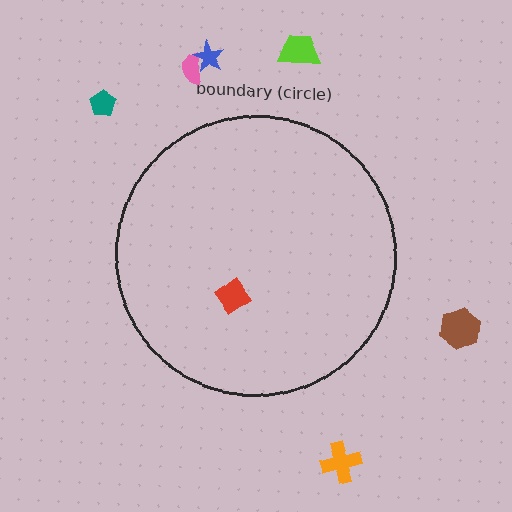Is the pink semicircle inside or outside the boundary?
Outside.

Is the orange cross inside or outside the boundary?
Outside.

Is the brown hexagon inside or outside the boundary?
Outside.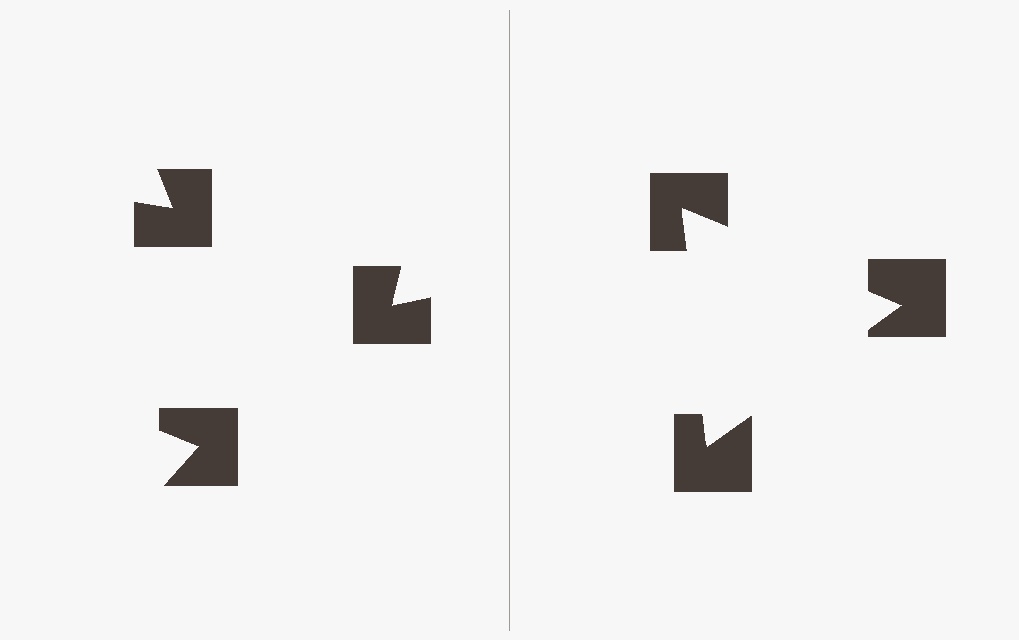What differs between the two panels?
The notched squares are positioned identically on both sides; only the wedge orientations differ. On the right they align to a triangle; on the left they are misaligned.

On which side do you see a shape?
An illusory triangle appears on the right side. On the left side the wedge cuts are rotated, so no coherent shape forms.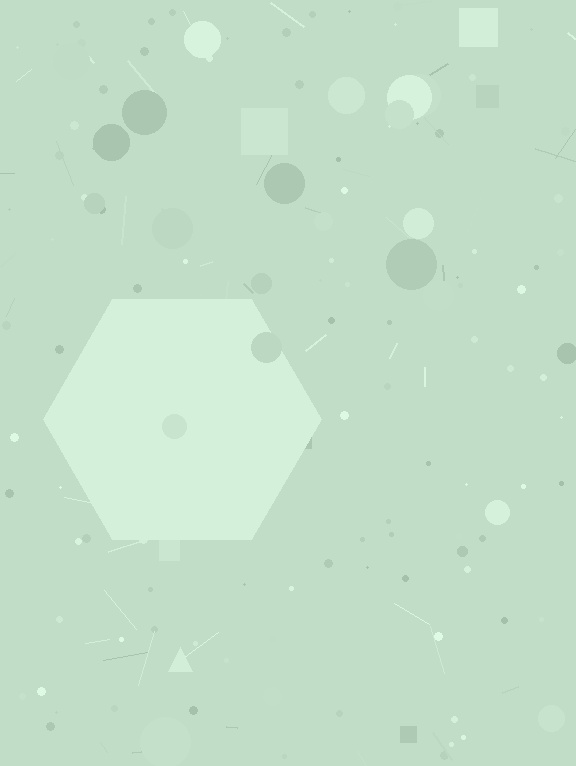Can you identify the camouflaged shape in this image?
The camouflaged shape is a hexagon.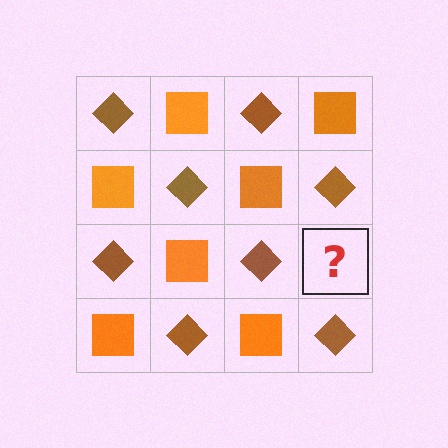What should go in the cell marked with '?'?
The missing cell should contain an orange square.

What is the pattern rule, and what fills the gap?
The rule is that it alternates brown diamond and orange square in a checkerboard pattern. The gap should be filled with an orange square.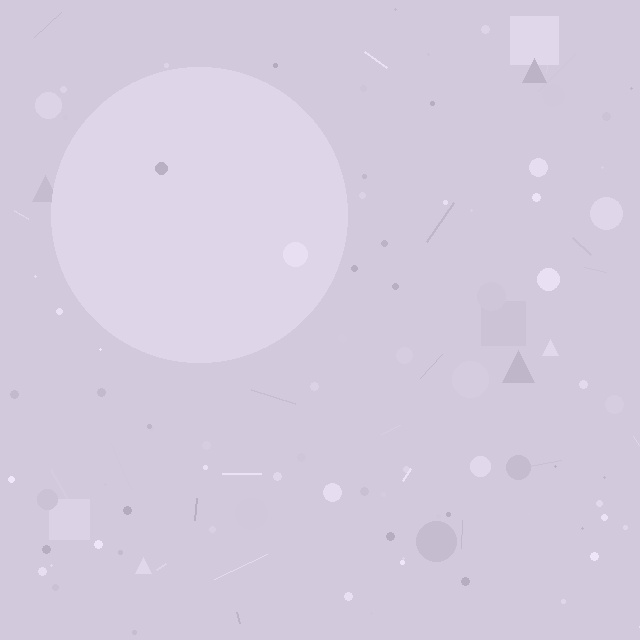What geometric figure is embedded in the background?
A circle is embedded in the background.